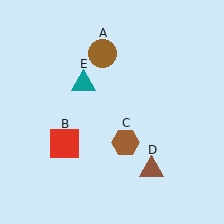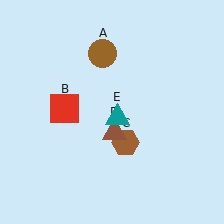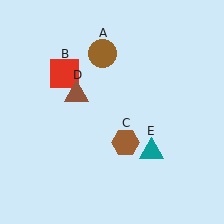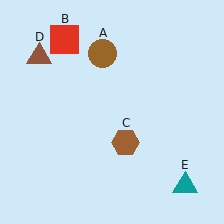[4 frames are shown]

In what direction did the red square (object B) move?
The red square (object B) moved up.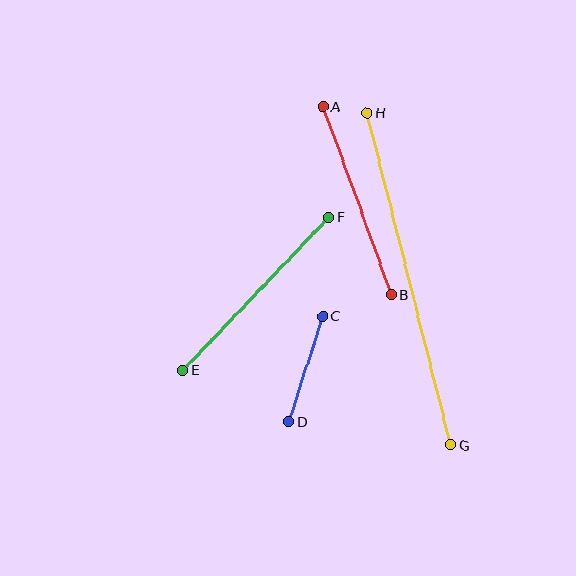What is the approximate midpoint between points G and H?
The midpoint is at approximately (409, 279) pixels.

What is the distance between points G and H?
The distance is approximately 342 pixels.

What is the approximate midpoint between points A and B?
The midpoint is at approximately (357, 201) pixels.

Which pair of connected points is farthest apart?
Points G and H are farthest apart.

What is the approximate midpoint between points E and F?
The midpoint is at approximately (256, 294) pixels.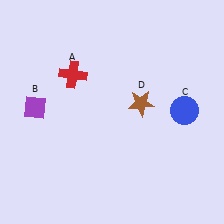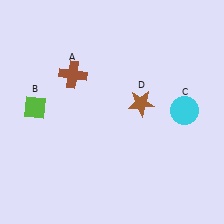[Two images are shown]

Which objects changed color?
A changed from red to brown. B changed from purple to lime. C changed from blue to cyan.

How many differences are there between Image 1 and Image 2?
There are 3 differences between the two images.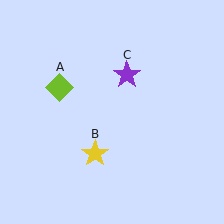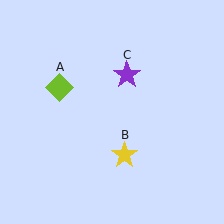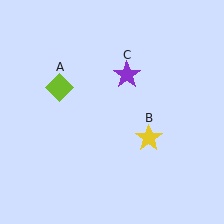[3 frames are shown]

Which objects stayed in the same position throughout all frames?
Lime diamond (object A) and purple star (object C) remained stationary.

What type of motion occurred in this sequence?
The yellow star (object B) rotated counterclockwise around the center of the scene.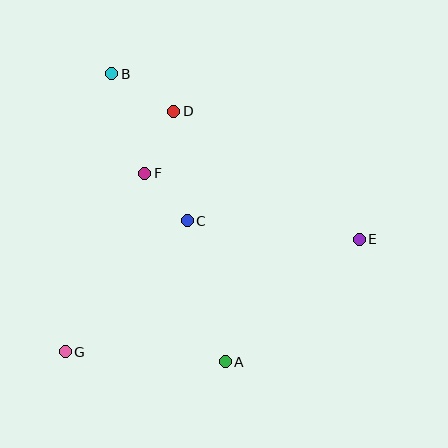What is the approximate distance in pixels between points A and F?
The distance between A and F is approximately 205 pixels.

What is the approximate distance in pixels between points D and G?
The distance between D and G is approximately 264 pixels.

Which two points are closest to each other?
Points C and F are closest to each other.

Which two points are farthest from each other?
Points E and G are farthest from each other.